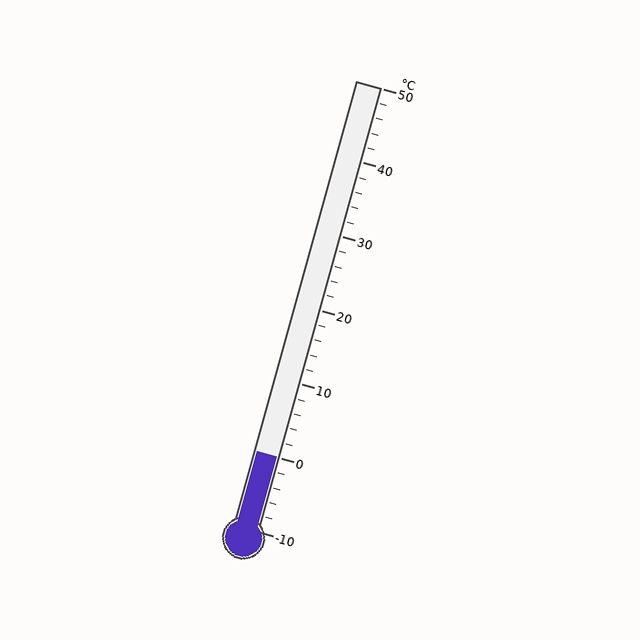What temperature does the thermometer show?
The thermometer shows approximately 0°C.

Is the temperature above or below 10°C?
The temperature is below 10°C.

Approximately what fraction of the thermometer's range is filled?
The thermometer is filled to approximately 15% of its range.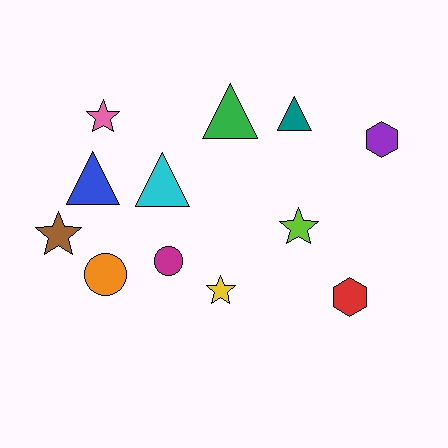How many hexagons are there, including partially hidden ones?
There are 2 hexagons.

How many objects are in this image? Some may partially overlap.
There are 12 objects.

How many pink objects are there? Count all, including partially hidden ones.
There is 1 pink object.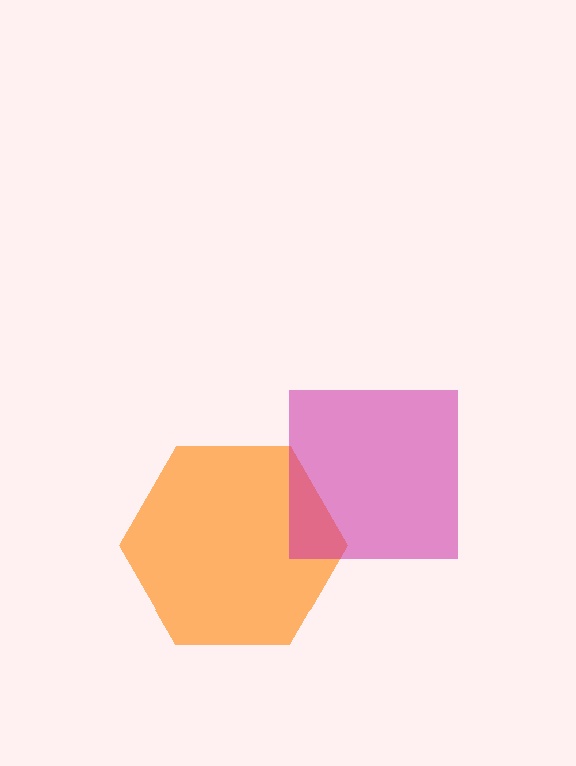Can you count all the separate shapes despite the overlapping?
Yes, there are 2 separate shapes.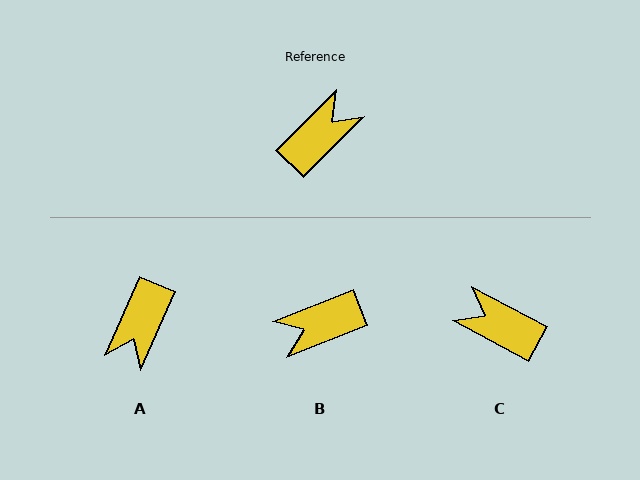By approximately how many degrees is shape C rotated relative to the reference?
Approximately 107 degrees counter-clockwise.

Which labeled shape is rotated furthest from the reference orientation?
A, about 159 degrees away.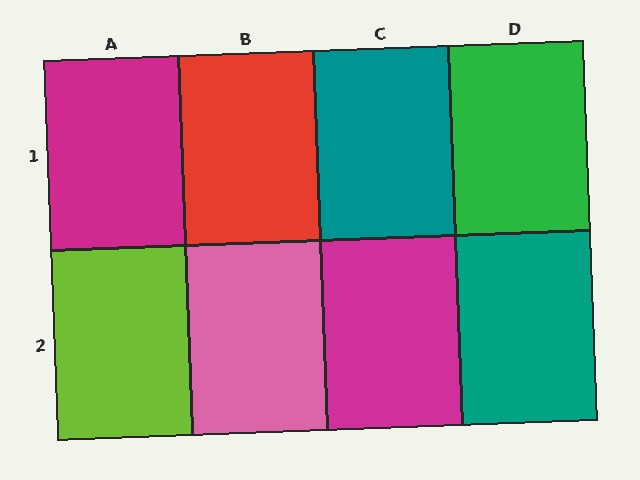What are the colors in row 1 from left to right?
Magenta, red, teal, green.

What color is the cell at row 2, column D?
Teal.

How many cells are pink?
1 cell is pink.